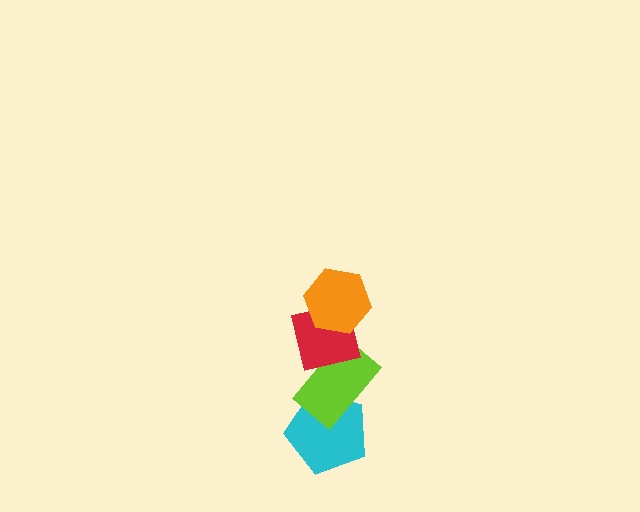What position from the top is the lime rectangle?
The lime rectangle is 3rd from the top.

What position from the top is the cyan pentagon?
The cyan pentagon is 4th from the top.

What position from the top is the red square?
The red square is 2nd from the top.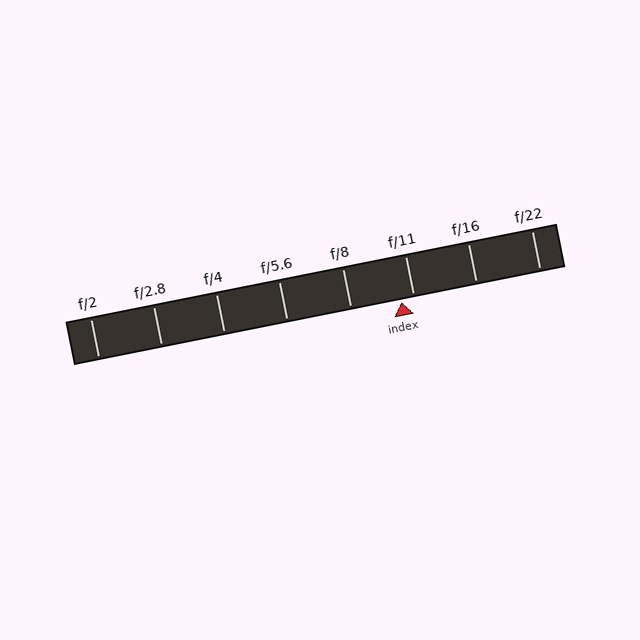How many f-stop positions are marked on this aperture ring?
There are 8 f-stop positions marked.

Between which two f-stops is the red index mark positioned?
The index mark is between f/8 and f/11.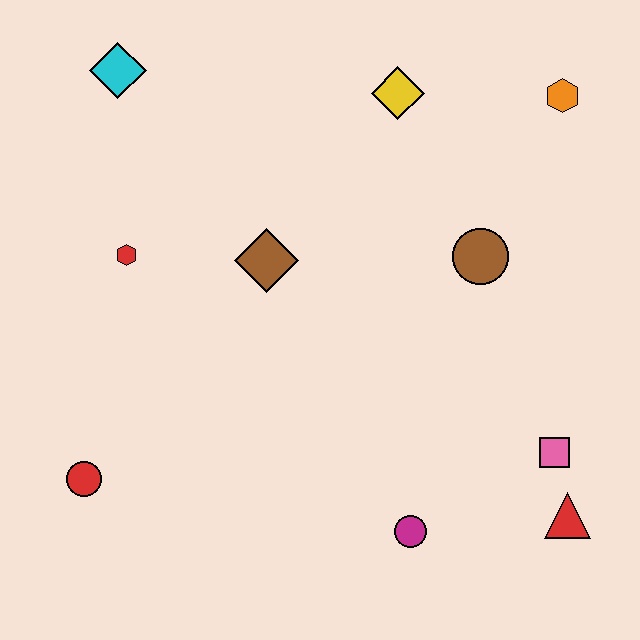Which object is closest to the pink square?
The red triangle is closest to the pink square.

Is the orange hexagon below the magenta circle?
No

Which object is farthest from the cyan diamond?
The red triangle is farthest from the cyan diamond.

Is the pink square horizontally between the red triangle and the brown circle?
Yes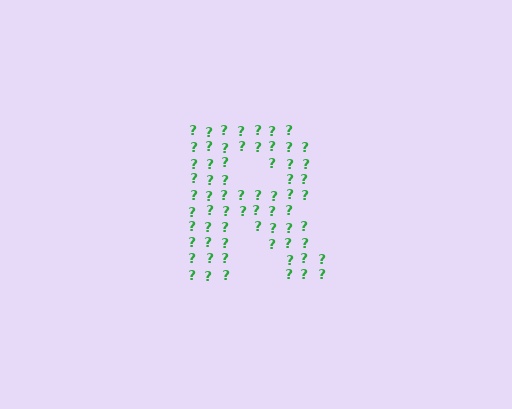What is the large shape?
The large shape is the letter R.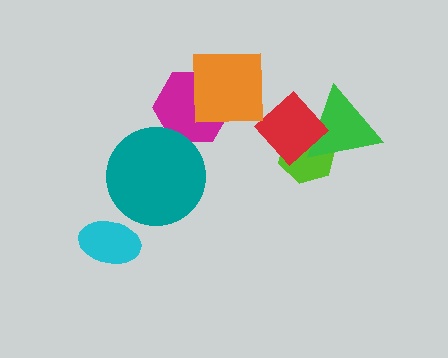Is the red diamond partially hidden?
Yes, it is partially covered by another shape.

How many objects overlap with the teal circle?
1 object overlaps with the teal circle.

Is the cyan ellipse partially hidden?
No, no other shape covers it.